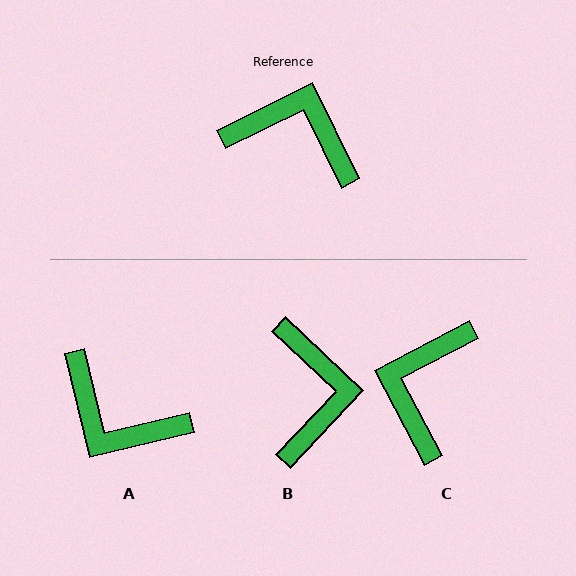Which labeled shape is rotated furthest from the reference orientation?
A, about 167 degrees away.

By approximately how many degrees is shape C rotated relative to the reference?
Approximately 91 degrees counter-clockwise.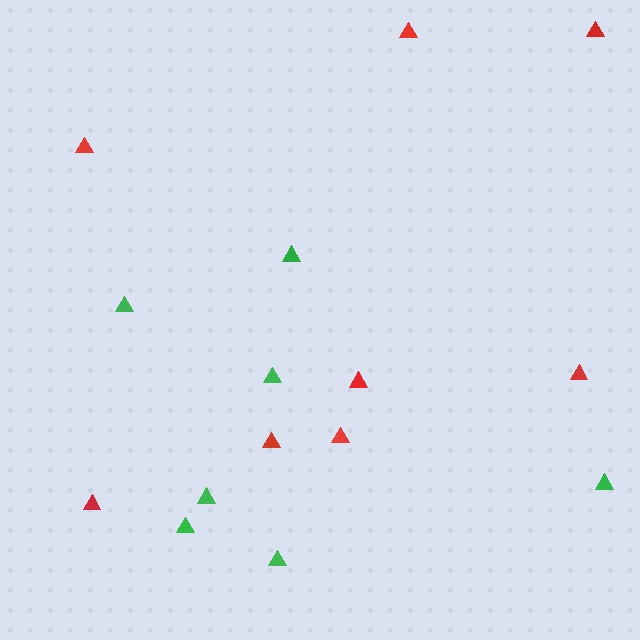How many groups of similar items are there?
There are 2 groups: one group of red triangles (8) and one group of green triangles (7).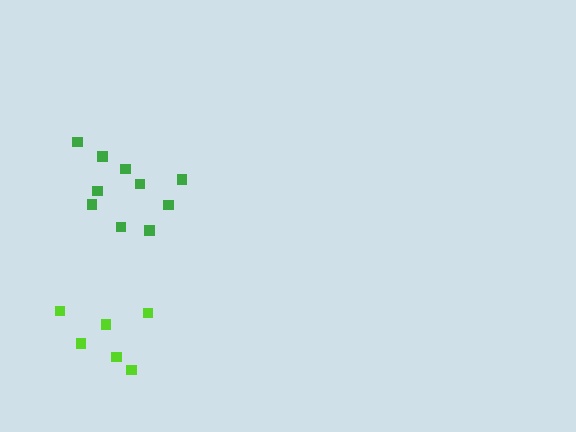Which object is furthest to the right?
The green cluster is rightmost.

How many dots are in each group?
Group 1: 10 dots, Group 2: 6 dots (16 total).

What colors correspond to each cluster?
The clusters are colored: green, lime.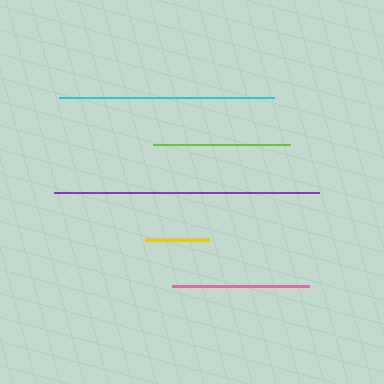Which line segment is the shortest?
The yellow line is the shortest at approximately 63 pixels.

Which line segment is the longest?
The purple line is the longest at approximately 266 pixels.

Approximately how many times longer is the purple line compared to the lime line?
The purple line is approximately 2.0 times the length of the lime line.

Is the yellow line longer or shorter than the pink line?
The pink line is longer than the yellow line.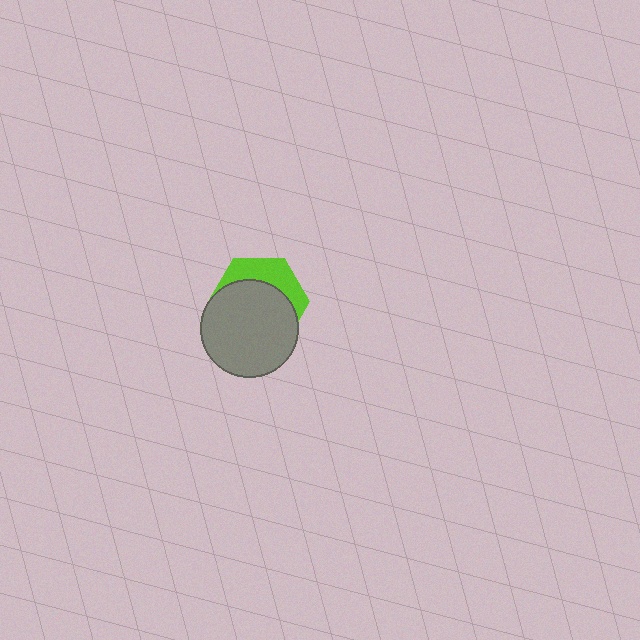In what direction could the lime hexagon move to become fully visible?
The lime hexagon could move up. That would shift it out from behind the gray circle entirely.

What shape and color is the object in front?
The object in front is a gray circle.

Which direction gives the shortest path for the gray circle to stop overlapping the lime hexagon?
Moving down gives the shortest separation.